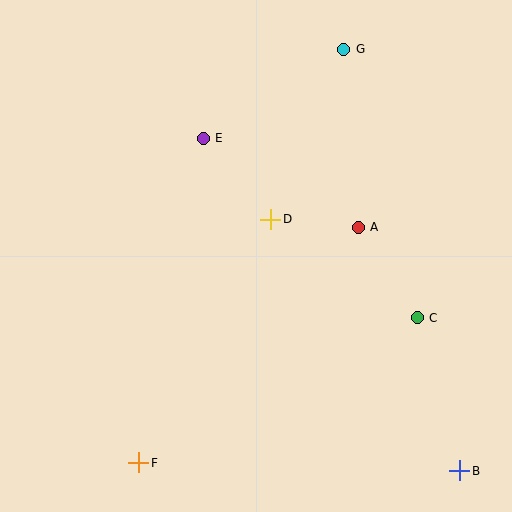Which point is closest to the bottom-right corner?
Point B is closest to the bottom-right corner.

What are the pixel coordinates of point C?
Point C is at (417, 318).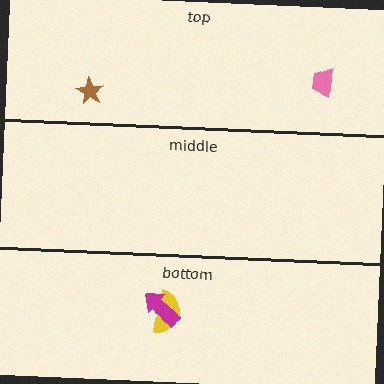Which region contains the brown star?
The top region.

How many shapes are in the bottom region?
2.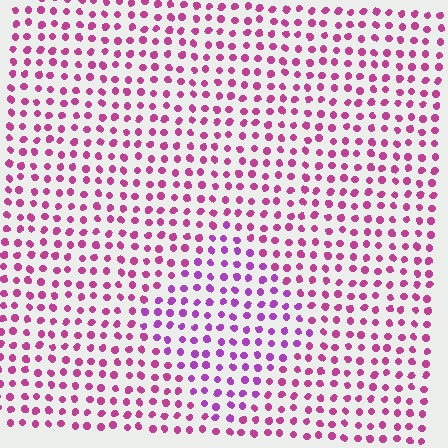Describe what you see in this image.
The image is filled with small magenta elements in a uniform arrangement. A diamond-shaped region is visible where the elements are tinted to a slightly different hue, forming a subtle color boundary.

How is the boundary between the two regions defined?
The boundary is defined purely by a slight shift in hue (about 30 degrees). Spacing, size, and orientation are identical on both sides.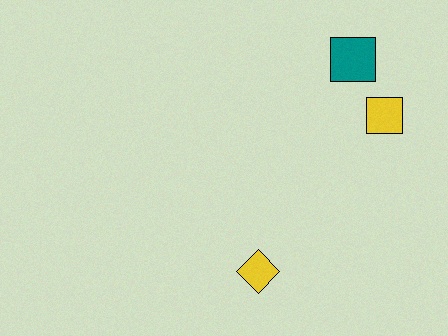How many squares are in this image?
There are 2 squares.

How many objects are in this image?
There are 3 objects.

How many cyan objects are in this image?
There are no cyan objects.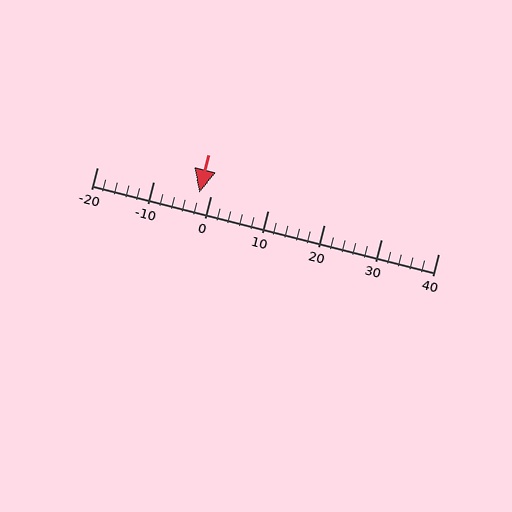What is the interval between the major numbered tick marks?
The major tick marks are spaced 10 units apart.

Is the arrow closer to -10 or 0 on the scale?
The arrow is closer to 0.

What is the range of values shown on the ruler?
The ruler shows values from -20 to 40.